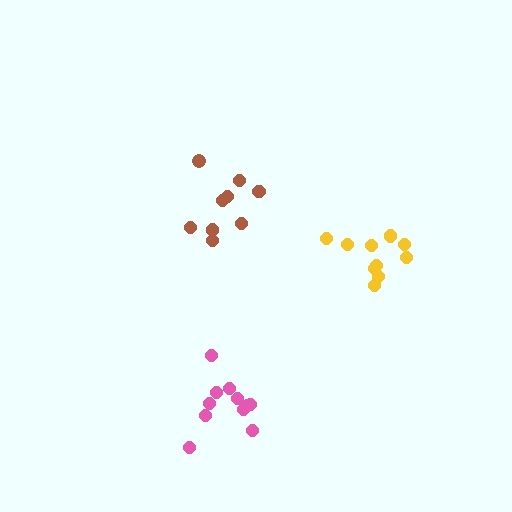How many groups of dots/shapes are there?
There are 3 groups.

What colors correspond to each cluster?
The clusters are colored: yellow, brown, pink.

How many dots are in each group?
Group 1: 10 dots, Group 2: 9 dots, Group 3: 11 dots (30 total).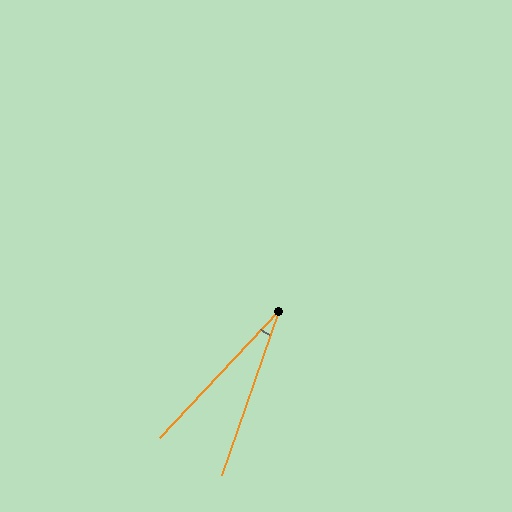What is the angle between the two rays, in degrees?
Approximately 24 degrees.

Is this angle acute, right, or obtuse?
It is acute.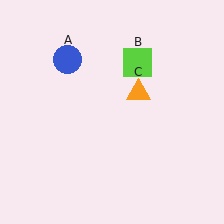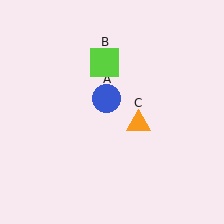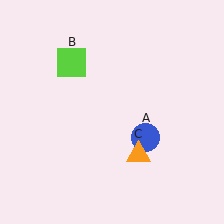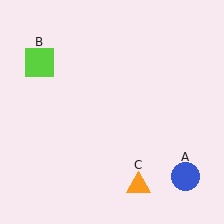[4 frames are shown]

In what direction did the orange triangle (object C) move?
The orange triangle (object C) moved down.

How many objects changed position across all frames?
3 objects changed position: blue circle (object A), lime square (object B), orange triangle (object C).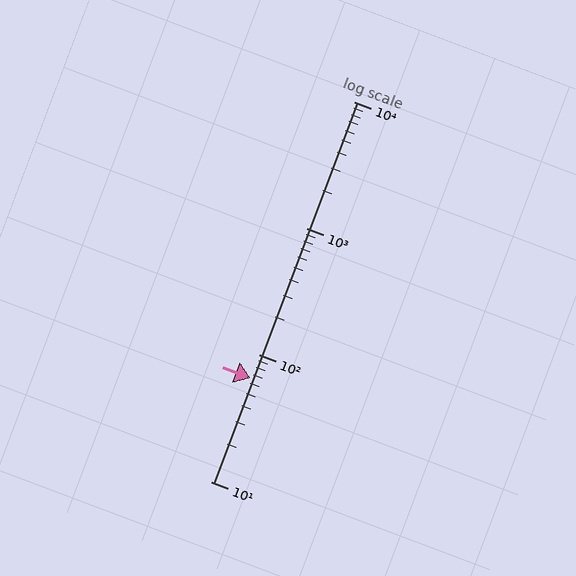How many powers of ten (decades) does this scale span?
The scale spans 3 decades, from 10 to 10000.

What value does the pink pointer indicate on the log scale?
The pointer indicates approximately 66.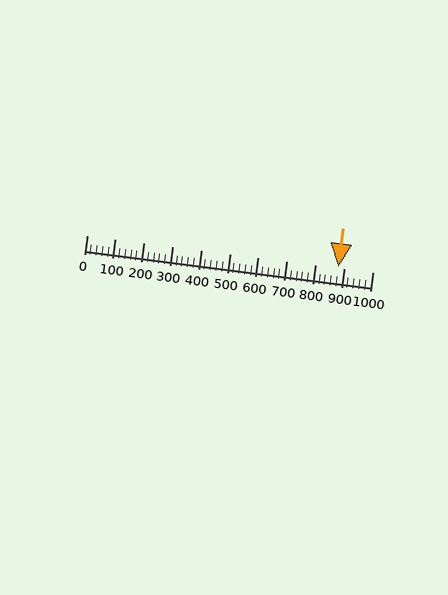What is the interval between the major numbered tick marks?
The major tick marks are spaced 100 units apart.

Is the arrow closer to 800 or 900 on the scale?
The arrow is closer to 900.